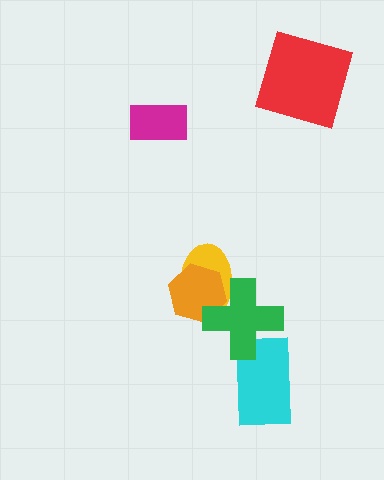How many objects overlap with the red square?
0 objects overlap with the red square.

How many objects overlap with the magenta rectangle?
0 objects overlap with the magenta rectangle.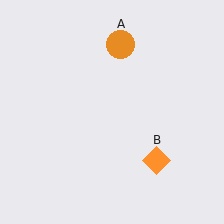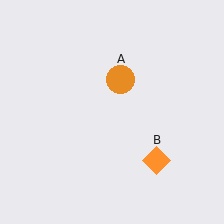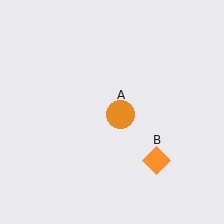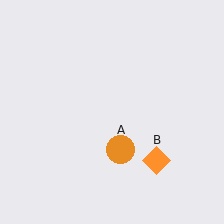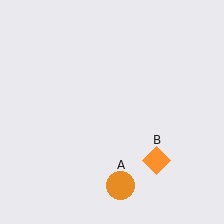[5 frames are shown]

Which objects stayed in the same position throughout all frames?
Orange diamond (object B) remained stationary.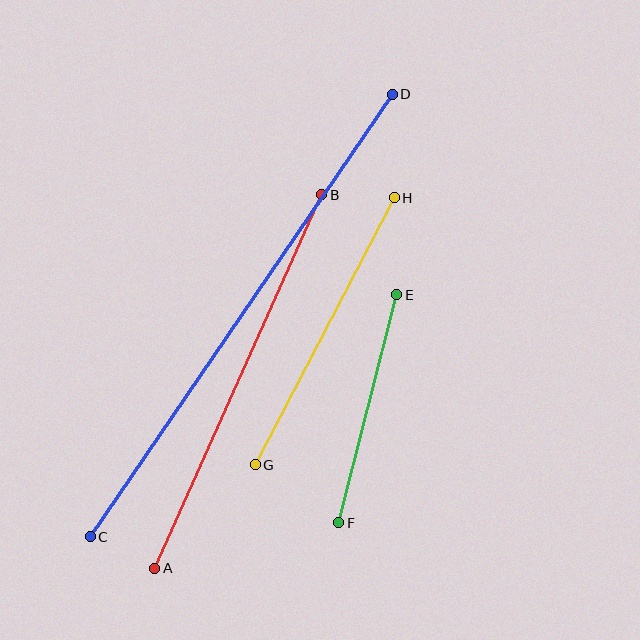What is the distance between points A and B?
The distance is approximately 409 pixels.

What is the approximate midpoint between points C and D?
The midpoint is at approximately (241, 316) pixels.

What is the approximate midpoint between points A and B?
The midpoint is at approximately (238, 381) pixels.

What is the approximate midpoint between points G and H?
The midpoint is at approximately (325, 331) pixels.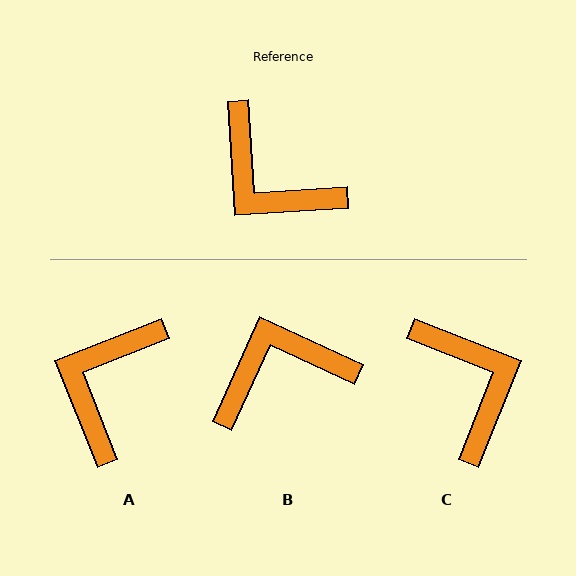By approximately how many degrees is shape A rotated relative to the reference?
Approximately 72 degrees clockwise.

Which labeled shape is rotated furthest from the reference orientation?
C, about 155 degrees away.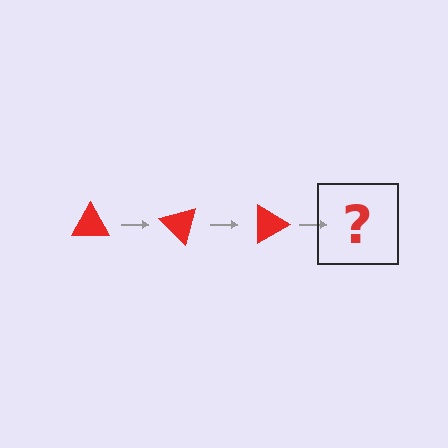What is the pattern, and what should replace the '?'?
The pattern is that the triangle rotates 45 degrees each step. The '?' should be a red triangle rotated 135 degrees.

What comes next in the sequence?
The next element should be a red triangle rotated 135 degrees.